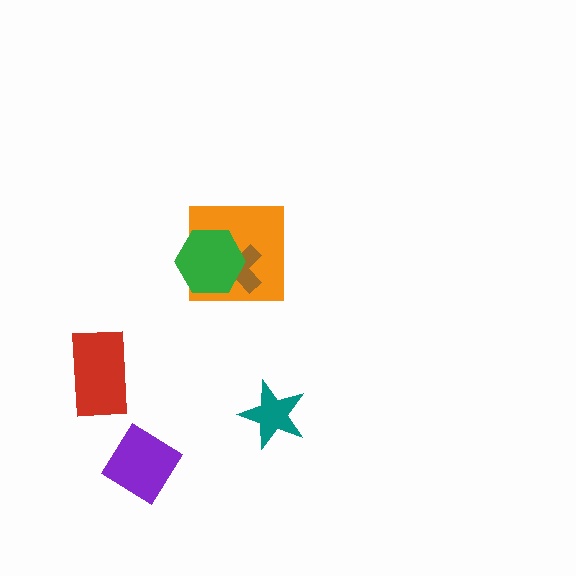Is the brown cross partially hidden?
Yes, it is partially covered by another shape.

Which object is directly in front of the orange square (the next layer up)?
The brown cross is directly in front of the orange square.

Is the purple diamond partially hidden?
No, no other shape covers it.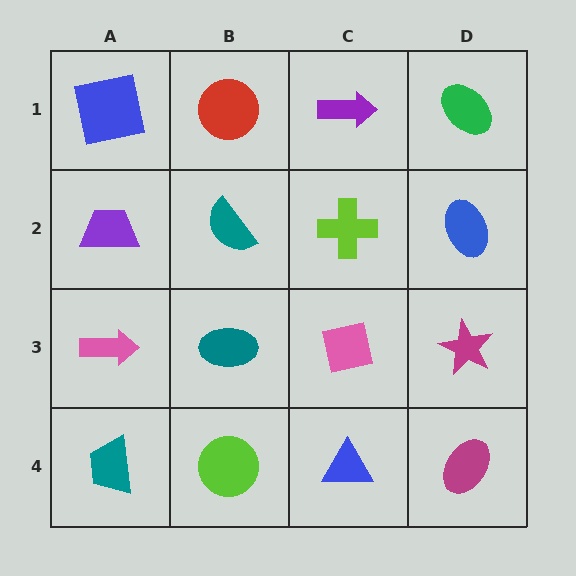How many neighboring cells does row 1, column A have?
2.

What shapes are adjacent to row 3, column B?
A teal semicircle (row 2, column B), a lime circle (row 4, column B), a pink arrow (row 3, column A), a pink square (row 3, column C).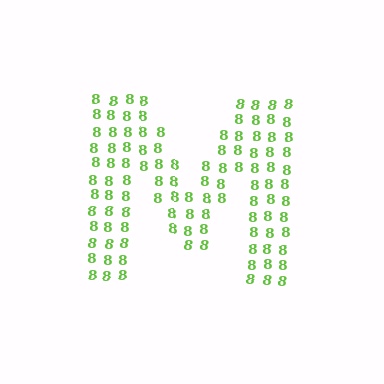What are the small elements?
The small elements are digit 8's.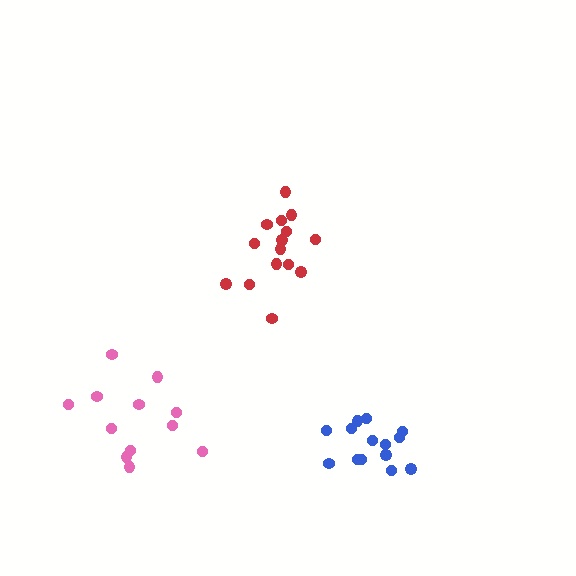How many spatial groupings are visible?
There are 3 spatial groupings.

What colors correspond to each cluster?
The clusters are colored: blue, red, pink.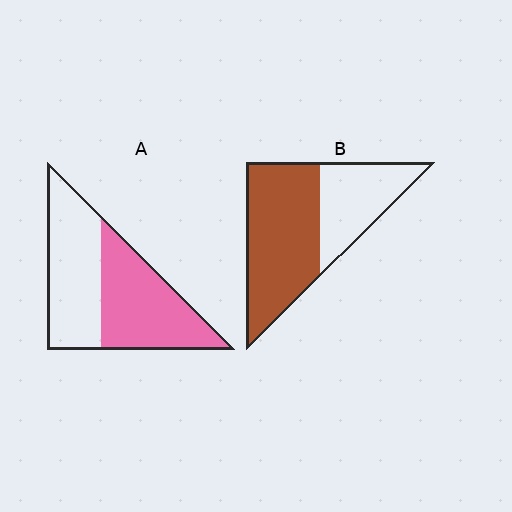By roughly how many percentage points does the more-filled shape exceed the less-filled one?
By roughly 10 percentage points (B over A).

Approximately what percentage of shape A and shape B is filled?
A is approximately 50% and B is approximately 65%.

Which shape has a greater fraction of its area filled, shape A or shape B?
Shape B.